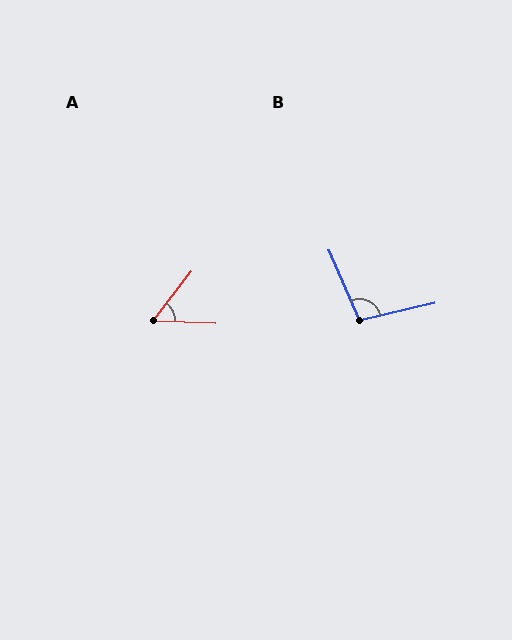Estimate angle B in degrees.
Approximately 100 degrees.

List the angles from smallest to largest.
A (54°), B (100°).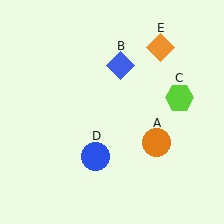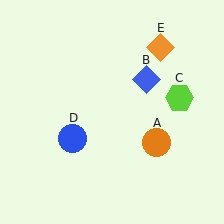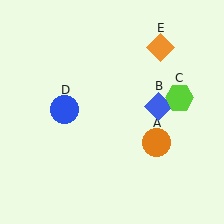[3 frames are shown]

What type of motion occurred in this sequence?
The blue diamond (object B), blue circle (object D) rotated clockwise around the center of the scene.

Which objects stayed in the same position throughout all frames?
Orange circle (object A) and lime hexagon (object C) and orange diamond (object E) remained stationary.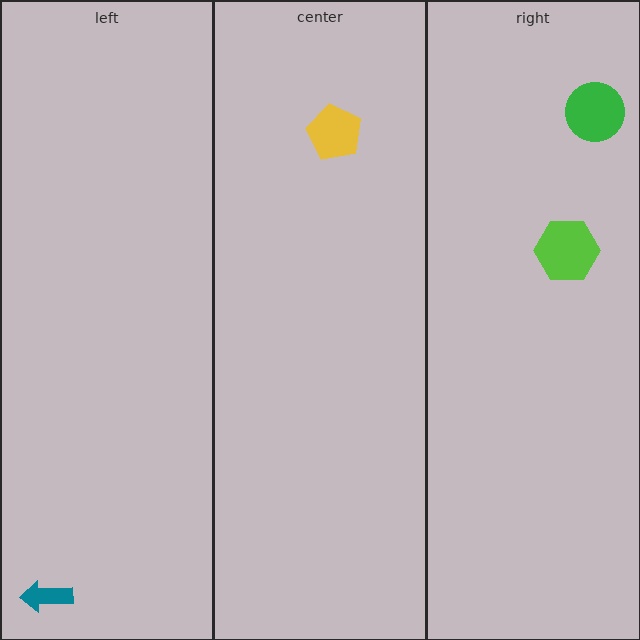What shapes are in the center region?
The yellow pentagon.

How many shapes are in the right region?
2.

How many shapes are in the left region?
1.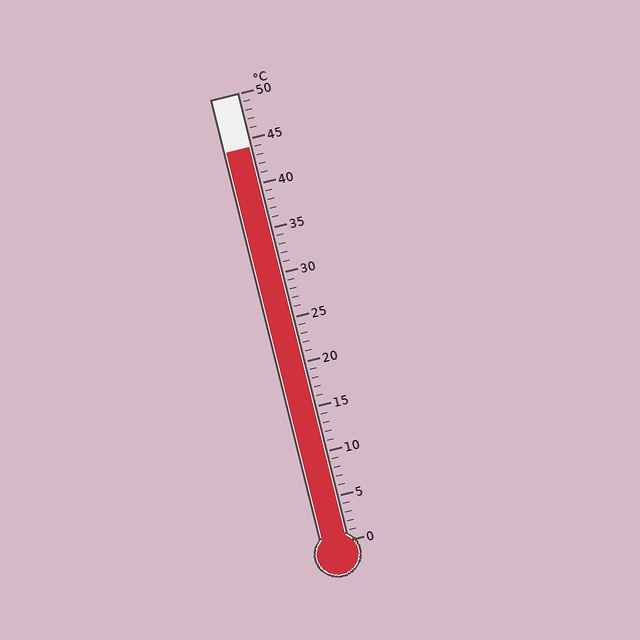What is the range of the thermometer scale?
The thermometer scale ranges from 0°C to 50°C.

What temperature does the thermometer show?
The thermometer shows approximately 44°C.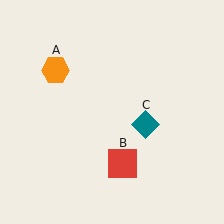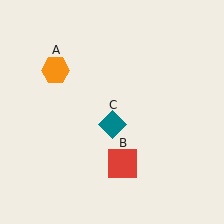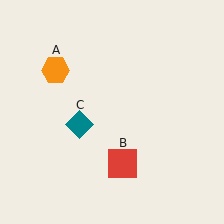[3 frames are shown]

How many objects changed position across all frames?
1 object changed position: teal diamond (object C).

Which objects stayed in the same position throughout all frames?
Orange hexagon (object A) and red square (object B) remained stationary.